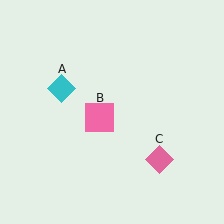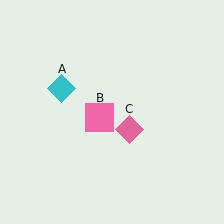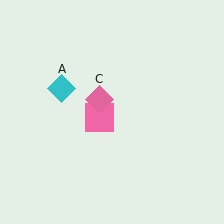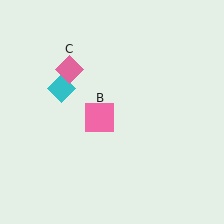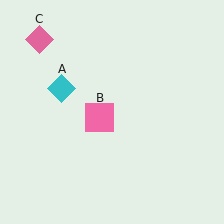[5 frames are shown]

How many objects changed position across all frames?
1 object changed position: pink diamond (object C).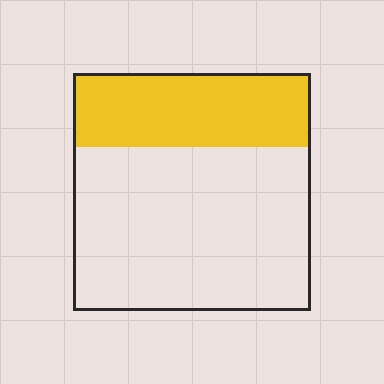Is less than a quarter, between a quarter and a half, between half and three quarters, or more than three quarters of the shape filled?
Between a quarter and a half.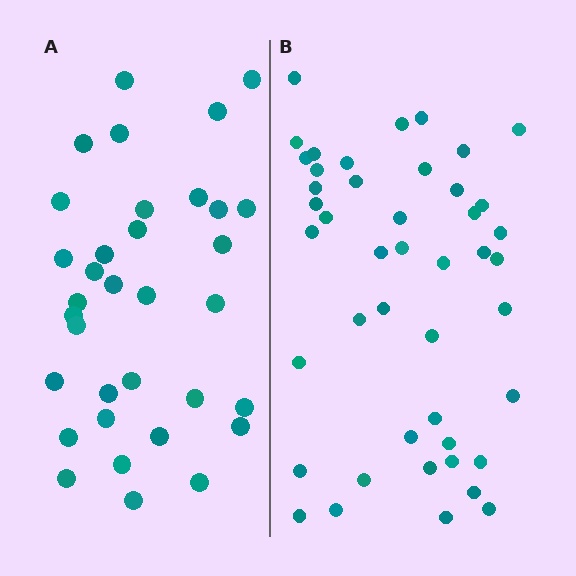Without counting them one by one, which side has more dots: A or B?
Region B (the right region) has more dots.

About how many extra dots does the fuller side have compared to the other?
Region B has roughly 12 or so more dots than region A.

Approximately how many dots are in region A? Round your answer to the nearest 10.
About 30 dots. (The exact count is 34, which rounds to 30.)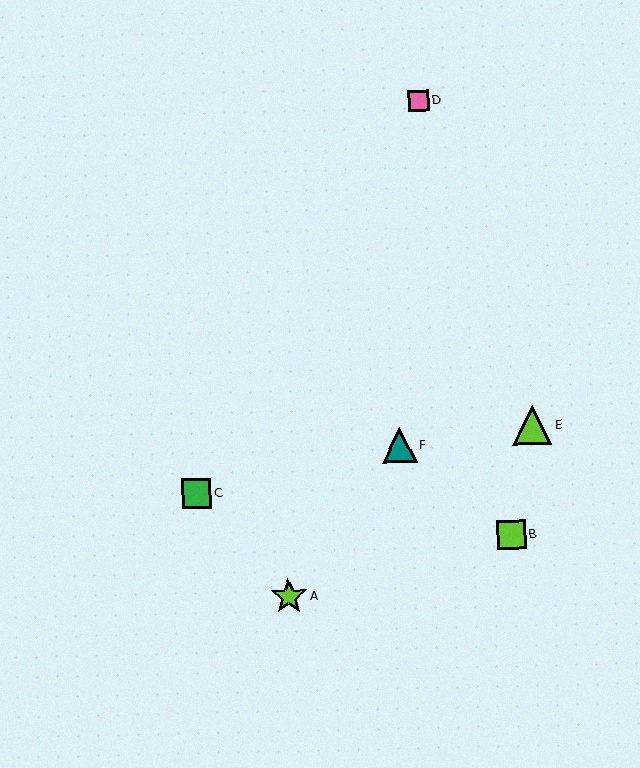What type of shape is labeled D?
Shape D is a pink square.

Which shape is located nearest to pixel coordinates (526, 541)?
The lime square (labeled B) at (512, 535) is nearest to that location.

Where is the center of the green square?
The center of the green square is at (197, 494).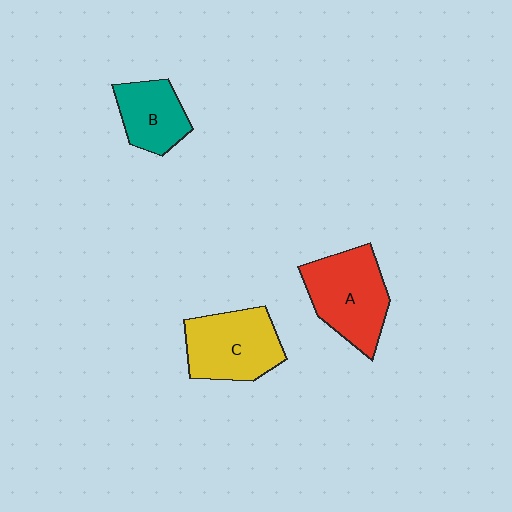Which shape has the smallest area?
Shape B (teal).